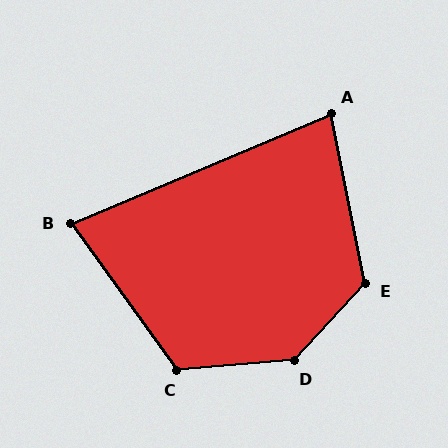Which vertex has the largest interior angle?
D, at approximately 137 degrees.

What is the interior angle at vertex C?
Approximately 121 degrees (obtuse).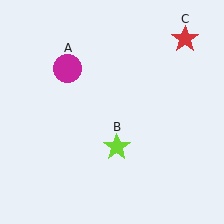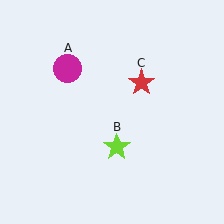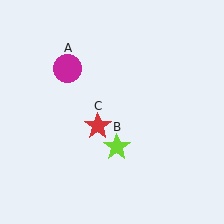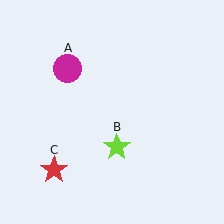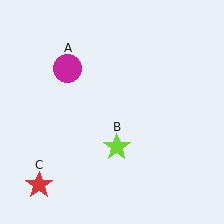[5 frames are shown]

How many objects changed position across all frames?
1 object changed position: red star (object C).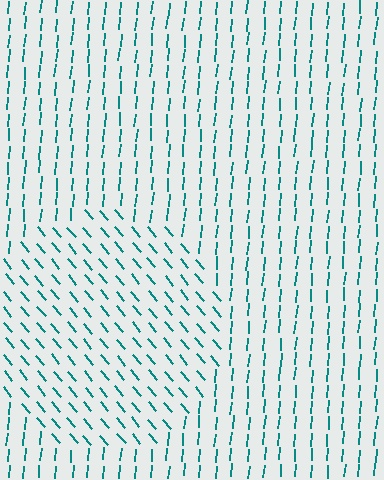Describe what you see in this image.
The image is filled with small teal line segments. A circle region in the image has lines oriented differently from the surrounding lines, creating a visible texture boundary.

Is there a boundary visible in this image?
Yes, there is a texture boundary formed by a change in line orientation.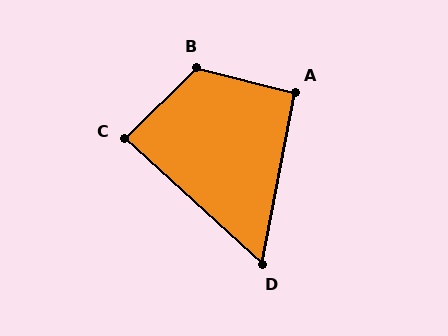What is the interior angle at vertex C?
Approximately 87 degrees (approximately right).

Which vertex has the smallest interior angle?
D, at approximately 58 degrees.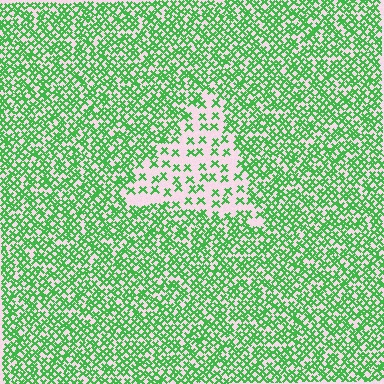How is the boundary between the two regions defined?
The boundary is defined by a change in element density (approximately 2.7x ratio). All elements are the same color, size, and shape.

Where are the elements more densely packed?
The elements are more densely packed outside the triangle boundary.